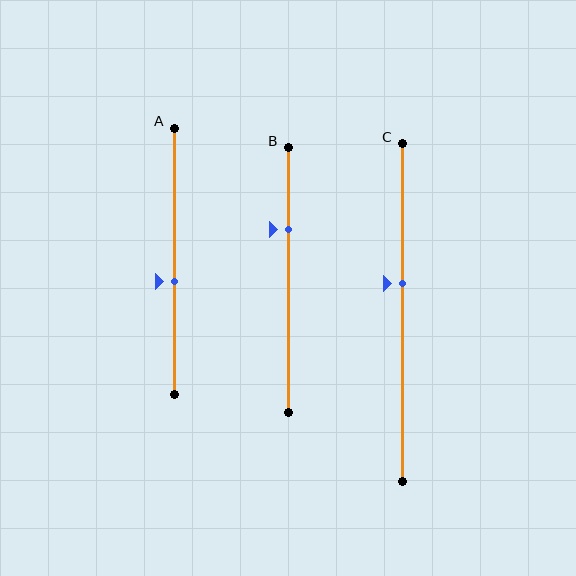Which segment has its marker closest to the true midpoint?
Segment A has its marker closest to the true midpoint.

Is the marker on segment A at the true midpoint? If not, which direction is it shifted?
No, the marker on segment A is shifted downward by about 8% of the segment length.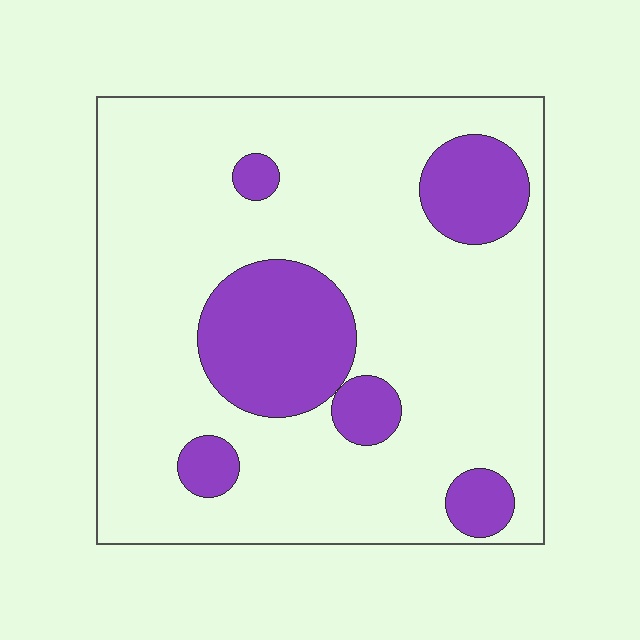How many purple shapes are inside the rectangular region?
6.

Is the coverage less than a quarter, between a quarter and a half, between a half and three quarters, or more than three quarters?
Less than a quarter.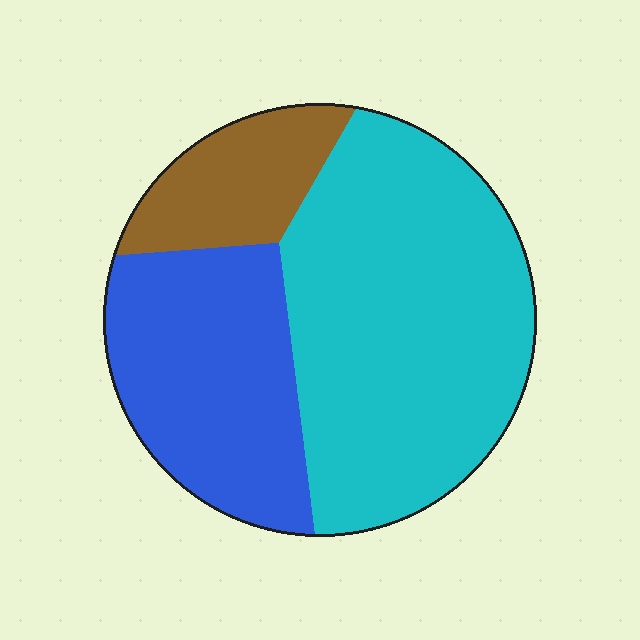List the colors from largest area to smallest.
From largest to smallest: cyan, blue, brown.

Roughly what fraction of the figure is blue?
Blue takes up about one third (1/3) of the figure.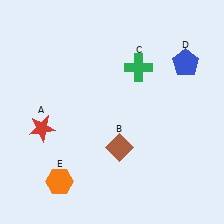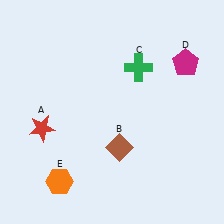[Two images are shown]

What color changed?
The pentagon (D) changed from blue in Image 1 to magenta in Image 2.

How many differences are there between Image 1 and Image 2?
There is 1 difference between the two images.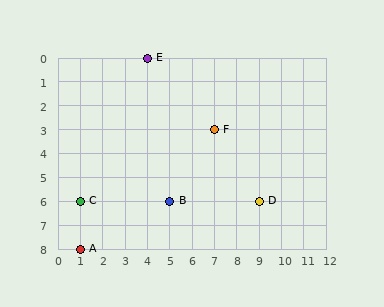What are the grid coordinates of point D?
Point D is at grid coordinates (9, 6).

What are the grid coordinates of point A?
Point A is at grid coordinates (1, 8).